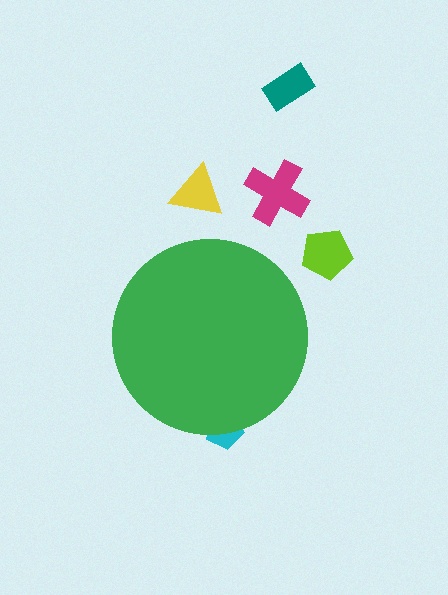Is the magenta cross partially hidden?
No, the magenta cross is fully visible.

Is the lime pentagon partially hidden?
No, the lime pentagon is fully visible.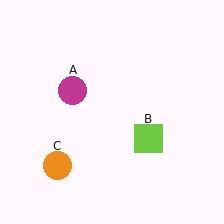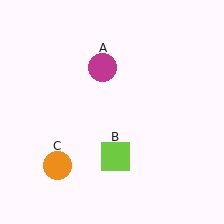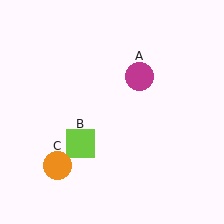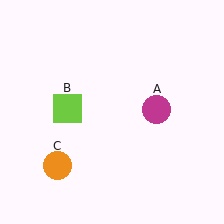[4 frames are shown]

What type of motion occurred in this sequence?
The magenta circle (object A), lime square (object B) rotated clockwise around the center of the scene.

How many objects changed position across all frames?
2 objects changed position: magenta circle (object A), lime square (object B).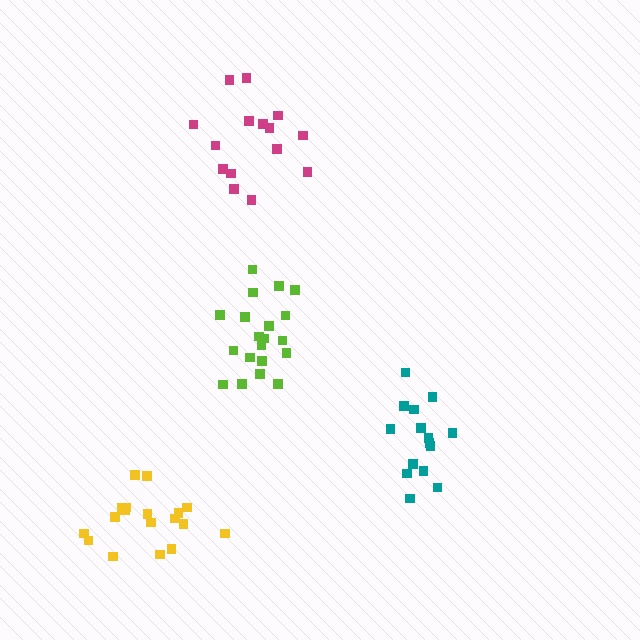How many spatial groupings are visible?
There are 4 spatial groupings.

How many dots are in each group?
Group 1: 21 dots, Group 2: 15 dots, Group 3: 15 dots, Group 4: 18 dots (69 total).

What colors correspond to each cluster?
The clusters are colored: lime, teal, magenta, yellow.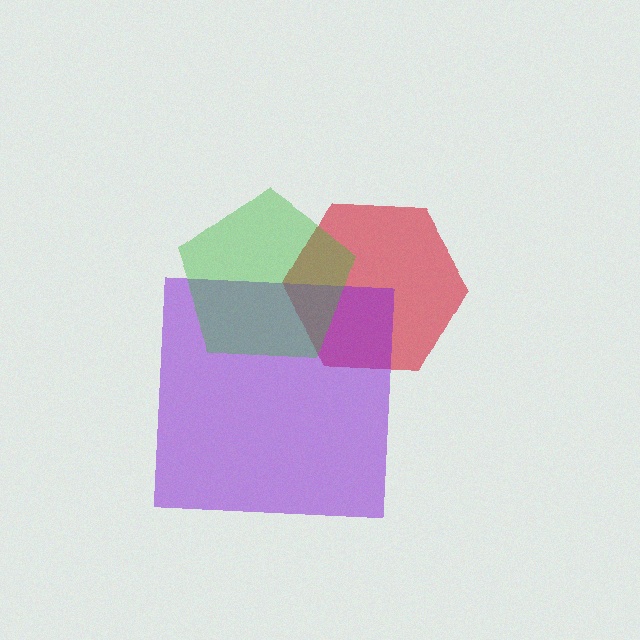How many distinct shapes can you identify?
There are 3 distinct shapes: a red hexagon, a purple square, a green pentagon.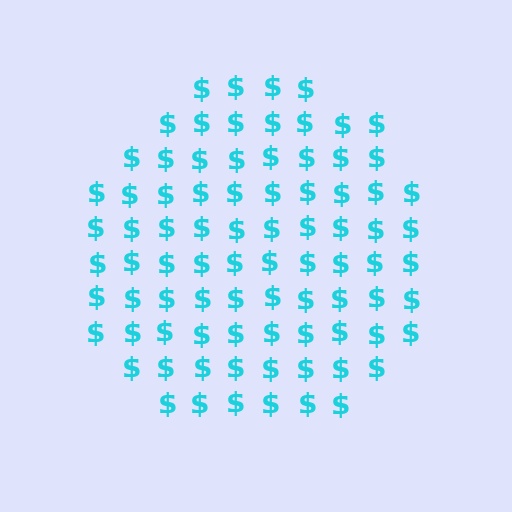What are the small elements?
The small elements are dollar signs.